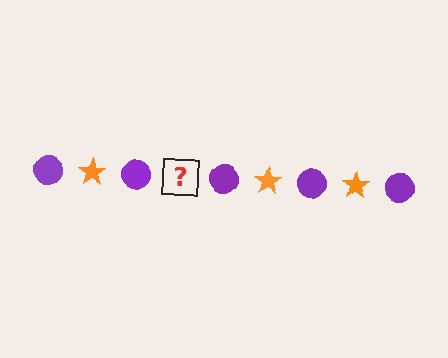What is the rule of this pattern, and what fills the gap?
The rule is that the pattern alternates between purple circle and orange star. The gap should be filled with an orange star.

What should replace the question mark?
The question mark should be replaced with an orange star.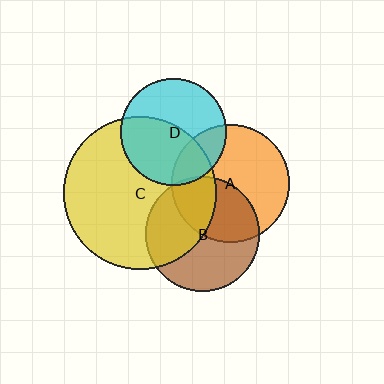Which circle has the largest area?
Circle C (yellow).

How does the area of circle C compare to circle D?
Approximately 2.0 times.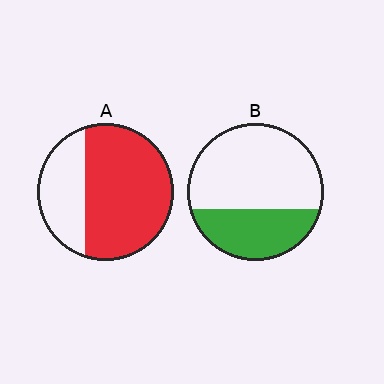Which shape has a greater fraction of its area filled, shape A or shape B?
Shape A.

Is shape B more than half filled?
No.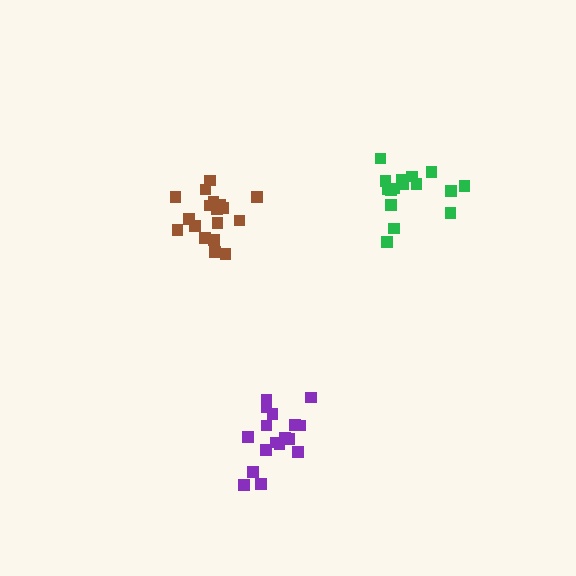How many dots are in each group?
Group 1: 17 dots, Group 2: 18 dots, Group 3: 16 dots (51 total).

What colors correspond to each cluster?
The clusters are colored: purple, brown, green.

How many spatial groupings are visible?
There are 3 spatial groupings.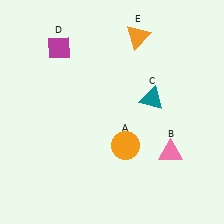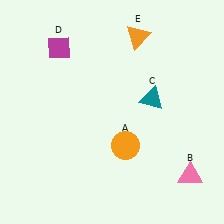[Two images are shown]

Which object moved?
The pink triangle (B) moved down.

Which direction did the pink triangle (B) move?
The pink triangle (B) moved down.